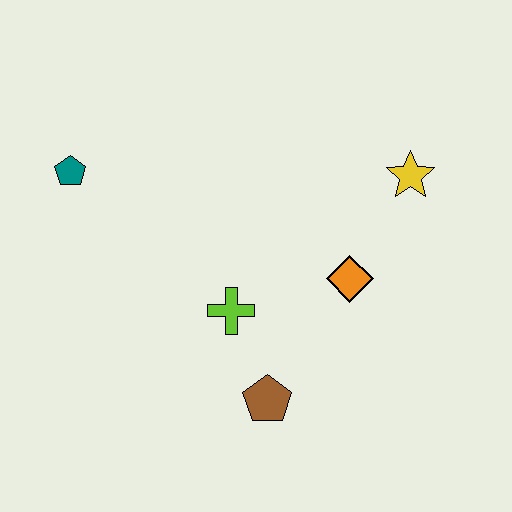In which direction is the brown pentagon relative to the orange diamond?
The brown pentagon is below the orange diamond.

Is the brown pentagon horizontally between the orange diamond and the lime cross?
Yes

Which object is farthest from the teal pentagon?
The yellow star is farthest from the teal pentagon.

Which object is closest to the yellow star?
The orange diamond is closest to the yellow star.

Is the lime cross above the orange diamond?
No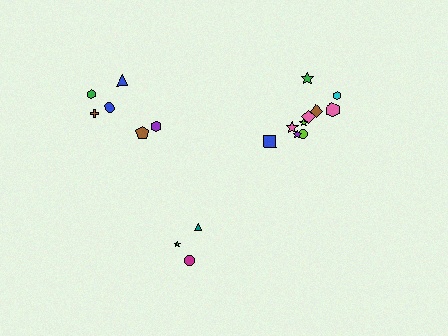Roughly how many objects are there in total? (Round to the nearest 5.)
Roughly 20 objects in total.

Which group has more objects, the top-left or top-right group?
The top-right group.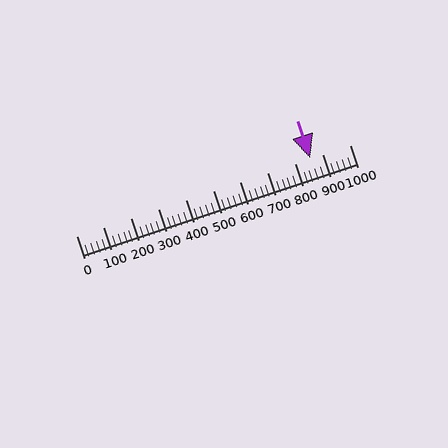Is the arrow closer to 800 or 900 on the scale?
The arrow is closer to 900.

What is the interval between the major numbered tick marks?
The major tick marks are spaced 100 units apart.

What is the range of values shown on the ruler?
The ruler shows values from 0 to 1000.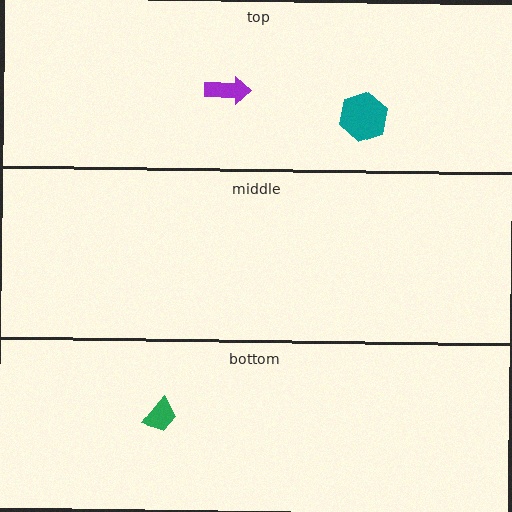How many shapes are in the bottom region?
1.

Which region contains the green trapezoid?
The bottom region.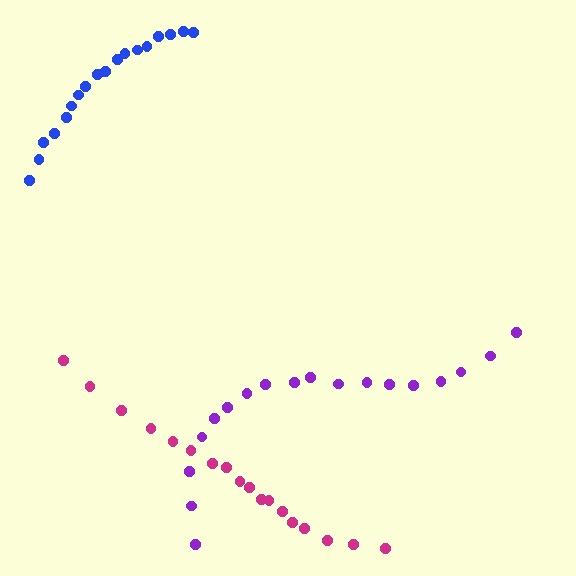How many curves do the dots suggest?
There are 3 distinct paths.